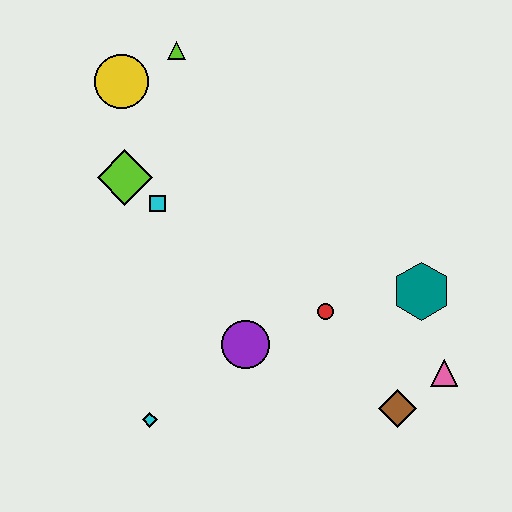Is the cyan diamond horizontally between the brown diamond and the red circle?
No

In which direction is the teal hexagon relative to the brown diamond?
The teal hexagon is above the brown diamond.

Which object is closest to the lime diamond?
The cyan square is closest to the lime diamond.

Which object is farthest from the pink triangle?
The yellow circle is farthest from the pink triangle.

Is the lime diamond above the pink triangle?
Yes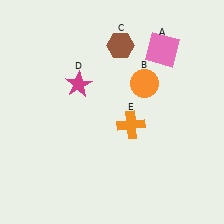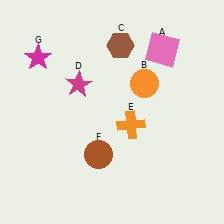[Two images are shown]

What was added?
A brown circle (F), a magenta star (G) were added in Image 2.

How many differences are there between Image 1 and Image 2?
There are 2 differences between the two images.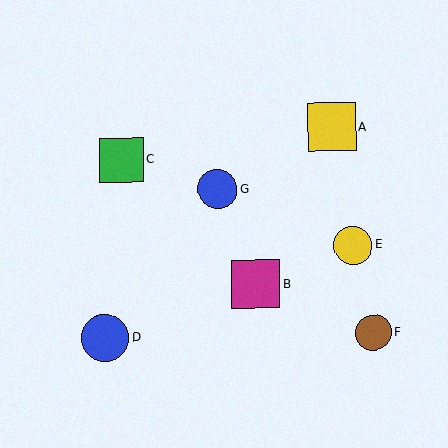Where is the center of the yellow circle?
The center of the yellow circle is at (353, 245).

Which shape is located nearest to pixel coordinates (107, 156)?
The green square (labeled C) at (121, 160) is nearest to that location.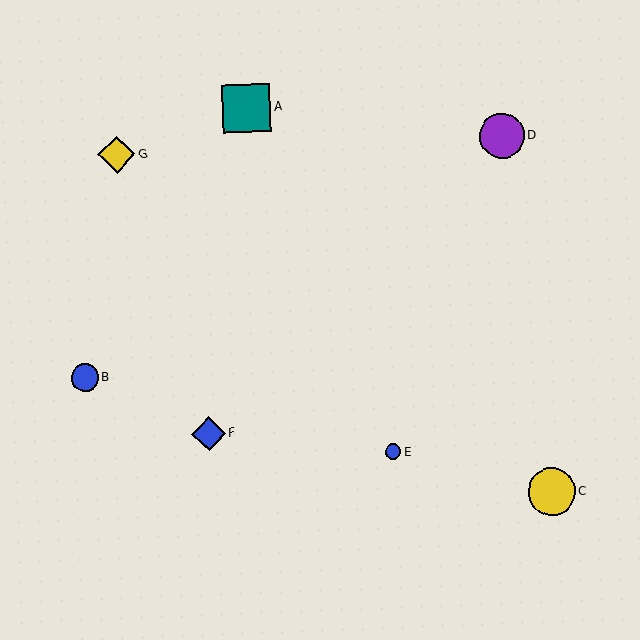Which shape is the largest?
The teal square (labeled A) is the largest.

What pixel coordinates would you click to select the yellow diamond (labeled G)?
Click at (117, 155) to select the yellow diamond G.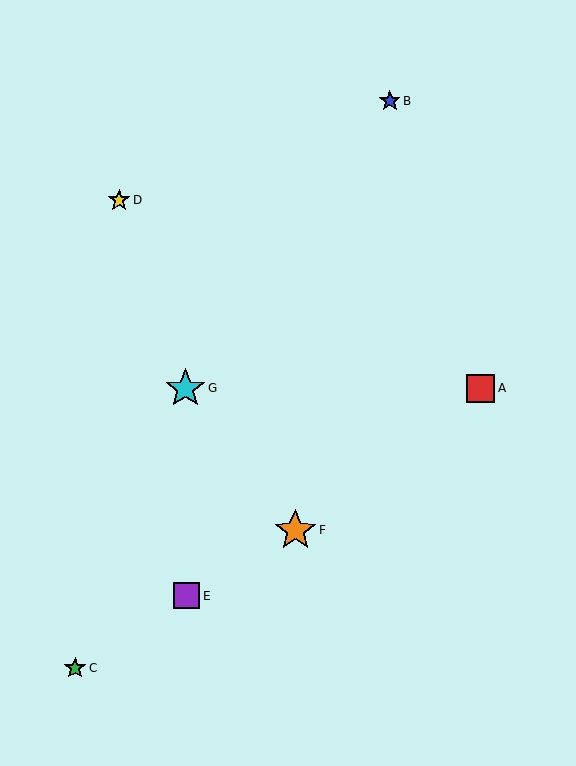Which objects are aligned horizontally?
Objects A, G are aligned horizontally.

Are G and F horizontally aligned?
No, G is at y≈388 and F is at y≈530.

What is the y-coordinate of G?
Object G is at y≈388.